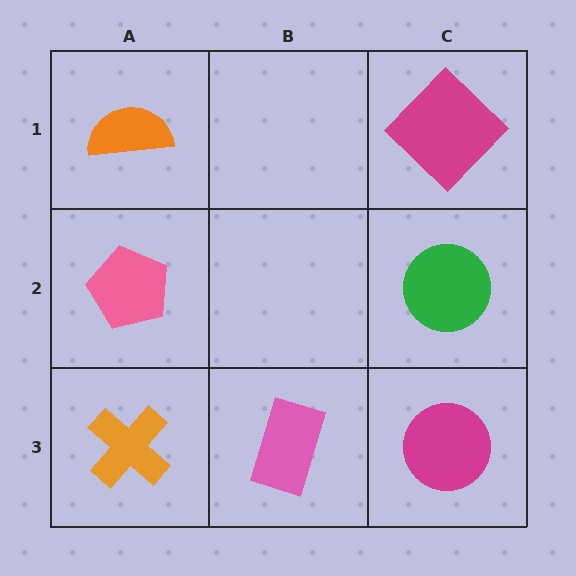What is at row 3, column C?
A magenta circle.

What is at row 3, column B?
A pink rectangle.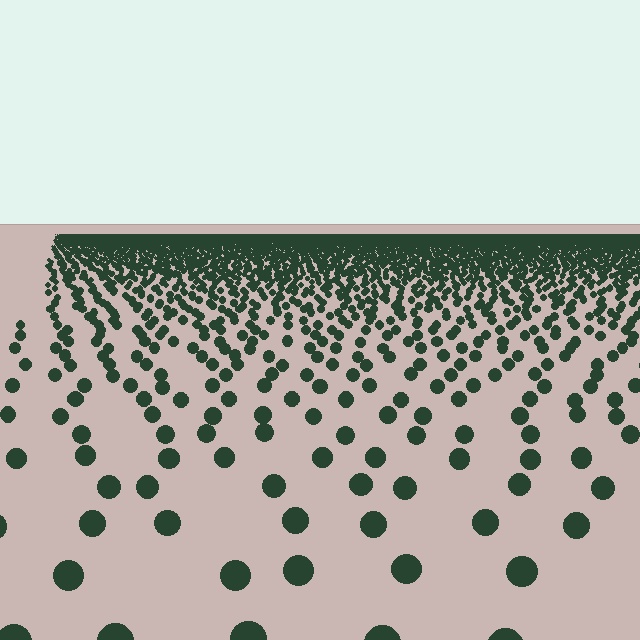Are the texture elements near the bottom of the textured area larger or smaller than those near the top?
Larger. Near the bottom, elements are closer to the viewer and appear at a bigger on-screen size.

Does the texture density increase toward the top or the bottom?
Density increases toward the top.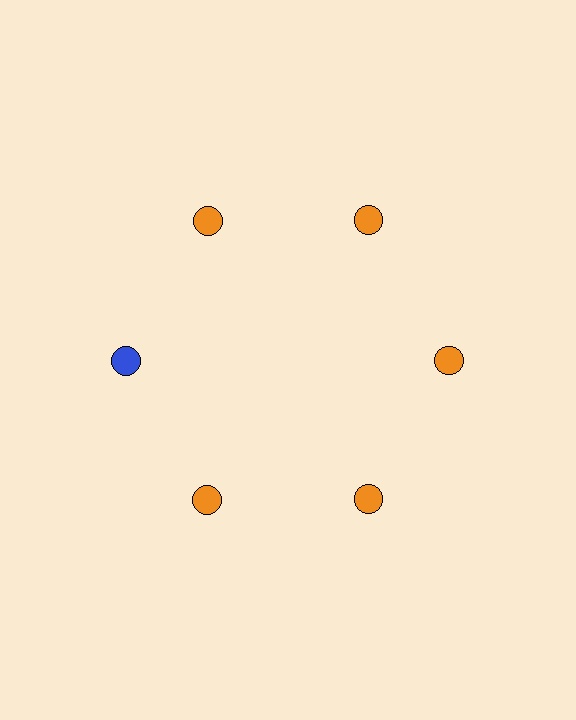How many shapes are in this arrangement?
There are 6 shapes arranged in a ring pattern.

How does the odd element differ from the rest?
It has a different color: blue instead of orange.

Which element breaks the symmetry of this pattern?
The blue circle at roughly the 9 o'clock position breaks the symmetry. All other shapes are orange circles.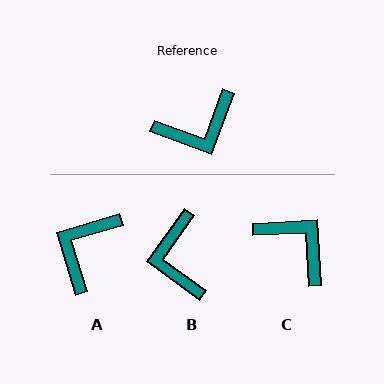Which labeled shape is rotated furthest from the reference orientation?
A, about 143 degrees away.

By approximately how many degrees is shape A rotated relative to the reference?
Approximately 143 degrees clockwise.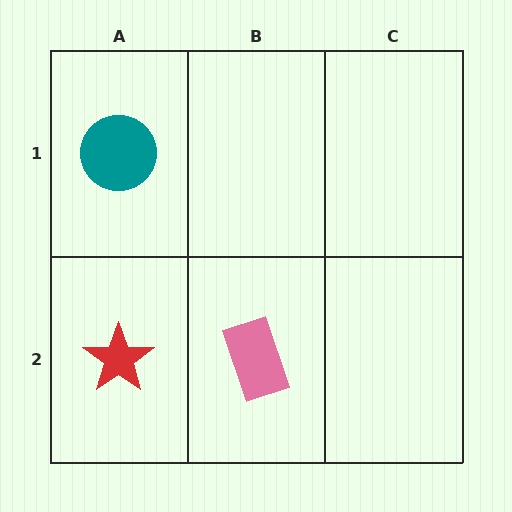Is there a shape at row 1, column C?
No, that cell is empty.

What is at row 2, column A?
A red star.